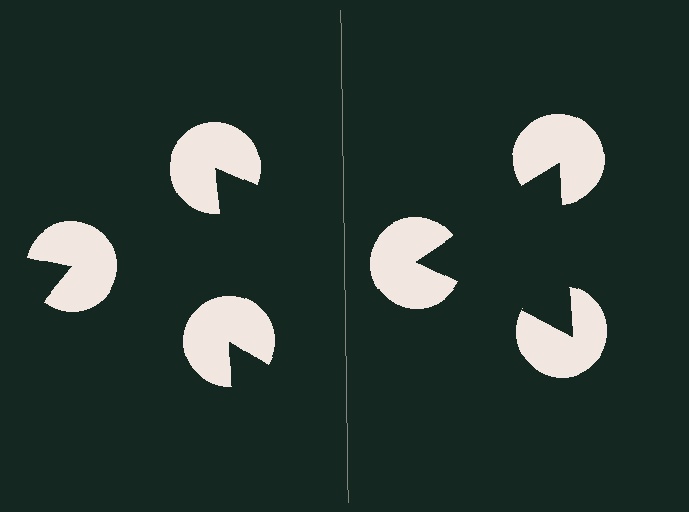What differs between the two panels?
The pac-man discs are positioned identically on both sides; only the wedge orientations differ. On the right they align to a triangle; on the left they are misaligned.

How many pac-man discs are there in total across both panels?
6 — 3 on each side.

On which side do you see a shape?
An illusory triangle appears on the right side. On the left side the wedge cuts are rotated, so no coherent shape forms.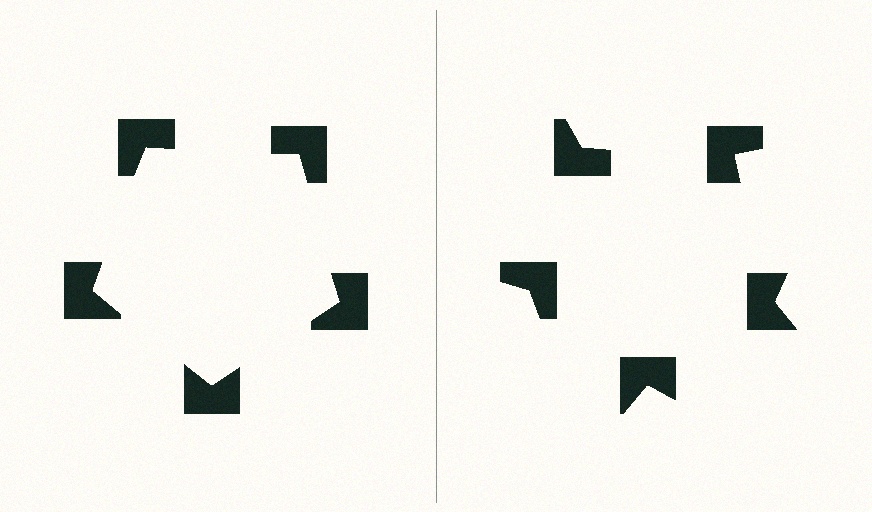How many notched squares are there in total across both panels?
10 — 5 on each side.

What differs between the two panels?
The notched squares are positioned identically on both sides; only the wedge orientations differ. On the left they align to a pentagon; on the right they are misaligned.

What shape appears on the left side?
An illusory pentagon.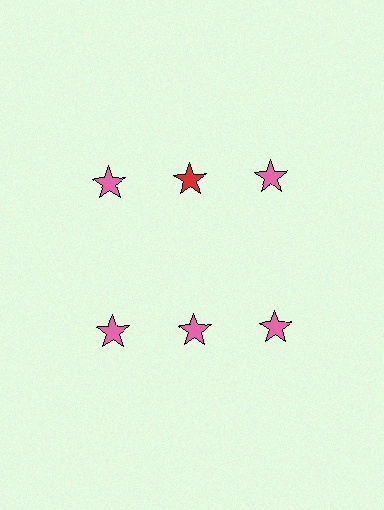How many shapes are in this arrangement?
There are 6 shapes arranged in a grid pattern.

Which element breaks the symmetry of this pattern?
The red star in the top row, second from left column breaks the symmetry. All other shapes are pink stars.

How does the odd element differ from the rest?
It has a different color: red instead of pink.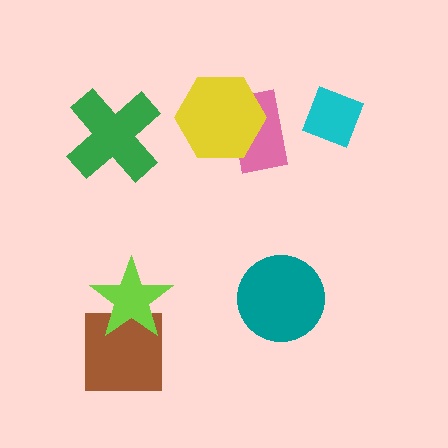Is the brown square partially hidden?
Yes, it is partially covered by another shape.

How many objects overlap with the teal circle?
0 objects overlap with the teal circle.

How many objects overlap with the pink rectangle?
1 object overlaps with the pink rectangle.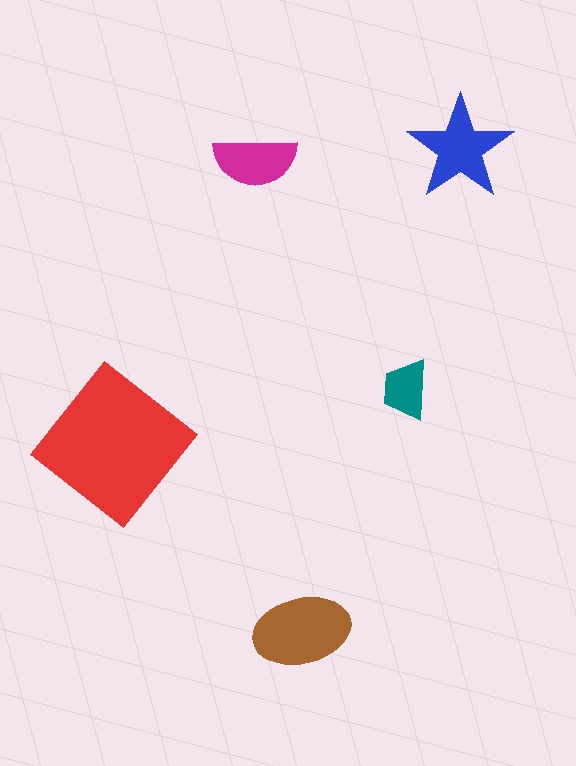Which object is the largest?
The red diamond.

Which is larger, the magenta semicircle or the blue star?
The blue star.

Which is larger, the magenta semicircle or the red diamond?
The red diamond.